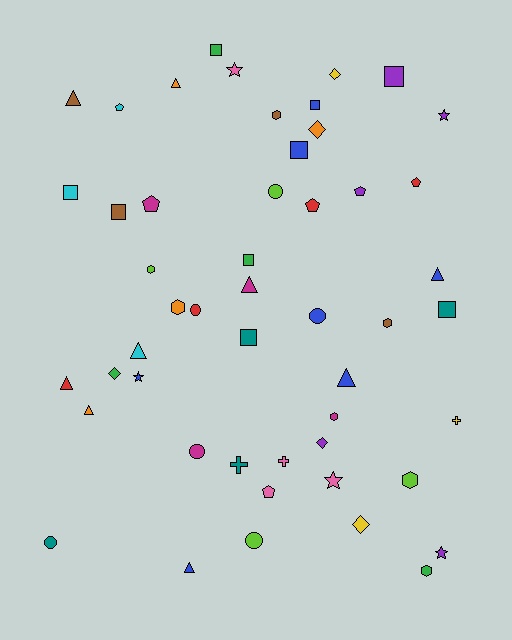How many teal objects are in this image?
There are 4 teal objects.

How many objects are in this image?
There are 50 objects.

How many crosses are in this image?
There are 3 crosses.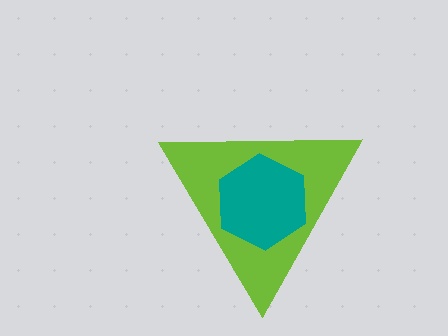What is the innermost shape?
The teal hexagon.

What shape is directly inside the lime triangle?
The teal hexagon.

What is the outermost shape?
The lime triangle.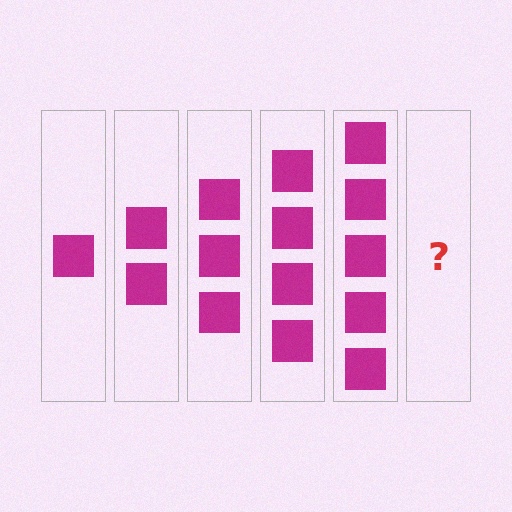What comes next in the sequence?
The next element should be 6 squares.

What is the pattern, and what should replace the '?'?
The pattern is that each step adds one more square. The '?' should be 6 squares.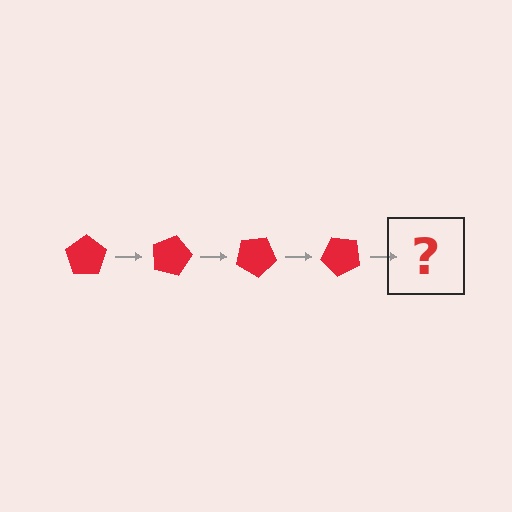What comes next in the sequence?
The next element should be a red pentagon rotated 60 degrees.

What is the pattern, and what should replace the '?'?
The pattern is that the pentagon rotates 15 degrees each step. The '?' should be a red pentagon rotated 60 degrees.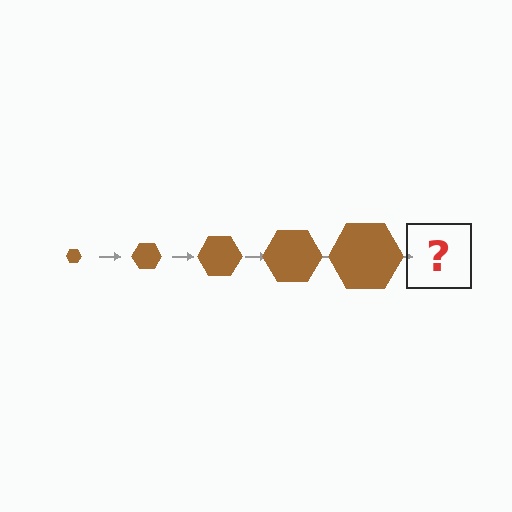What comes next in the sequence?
The next element should be a brown hexagon, larger than the previous one.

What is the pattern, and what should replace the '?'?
The pattern is that the hexagon gets progressively larger each step. The '?' should be a brown hexagon, larger than the previous one.